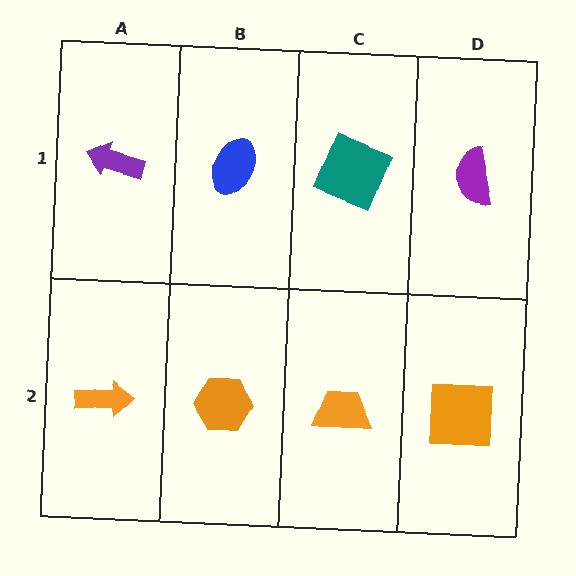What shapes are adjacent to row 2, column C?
A teal square (row 1, column C), an orange hexagon (row 2, column B), an orange square (row 2, column D).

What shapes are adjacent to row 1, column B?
An orange hexagon (row 2, column B), a purple arrow (row 1, column A), a teal square (row 1, column C).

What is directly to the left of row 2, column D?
An orange trapezoid.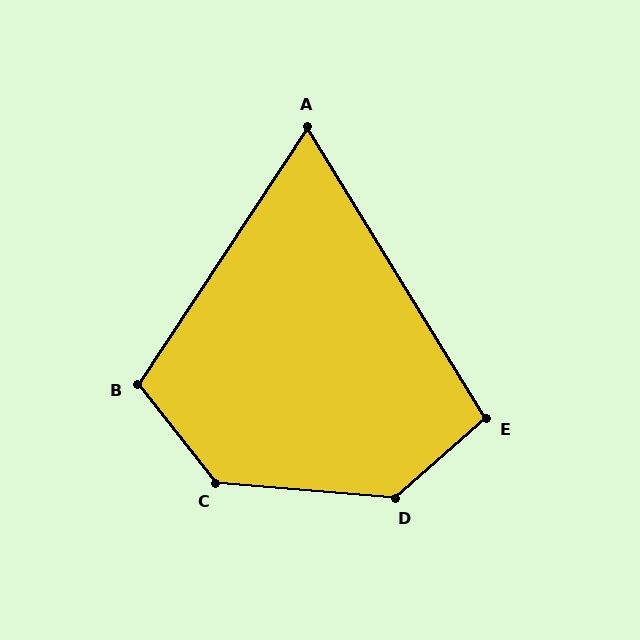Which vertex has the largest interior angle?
D, at approximately 134 degrees.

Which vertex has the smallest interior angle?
A, at approximately 65 degrees.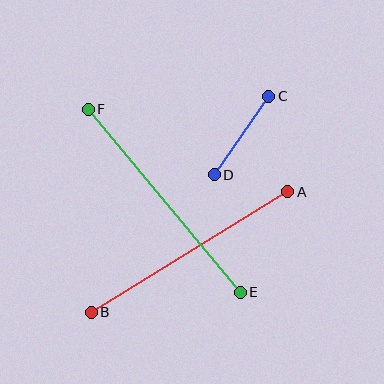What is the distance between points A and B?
The distance is approximately 230 pixels.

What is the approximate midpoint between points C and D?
The midpoint is at approximately (242, 136) pixels.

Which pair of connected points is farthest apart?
Points E and F are farthest apart.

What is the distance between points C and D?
The distance is approximately 95 pixels.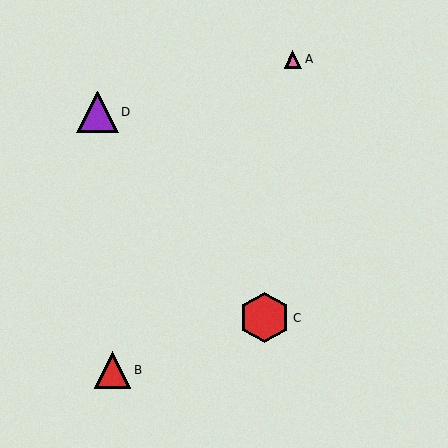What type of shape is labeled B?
Shape B is a red triangle.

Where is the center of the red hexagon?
The center of the red hexagon is at (265, 318).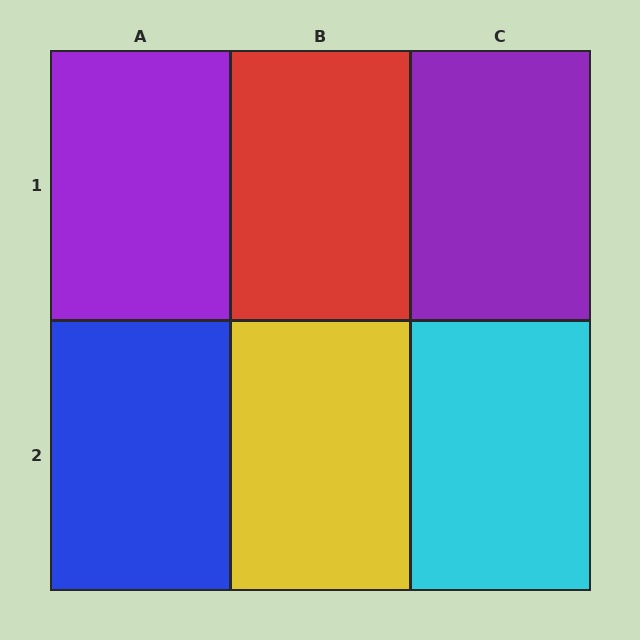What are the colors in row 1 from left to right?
Purple, red, purple.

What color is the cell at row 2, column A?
Blue.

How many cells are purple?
2 cells are purple.